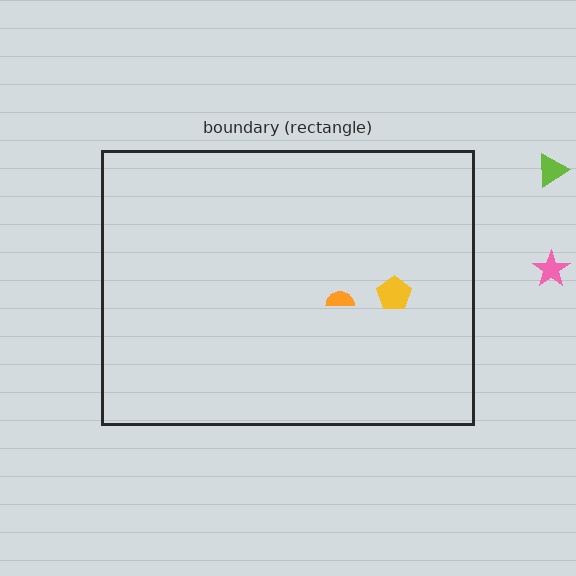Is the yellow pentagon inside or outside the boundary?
Inside.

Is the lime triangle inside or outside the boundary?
Outside.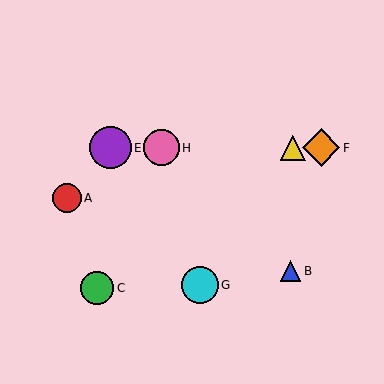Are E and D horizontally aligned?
Yes, both are at y≈148.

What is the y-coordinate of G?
Object G is at y≈285.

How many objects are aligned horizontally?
4 objects (D, E, F, H) are aligned horizontally.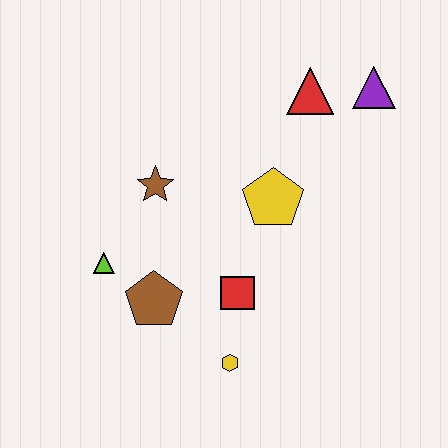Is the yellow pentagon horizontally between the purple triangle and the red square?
Yes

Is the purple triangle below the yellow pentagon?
No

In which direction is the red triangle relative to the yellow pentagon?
The red triangle is above the yellow pentagon.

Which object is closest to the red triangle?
The purple triangle is closest to the red triangle.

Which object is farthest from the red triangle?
The yellow hexagon is farthest from the red triangle.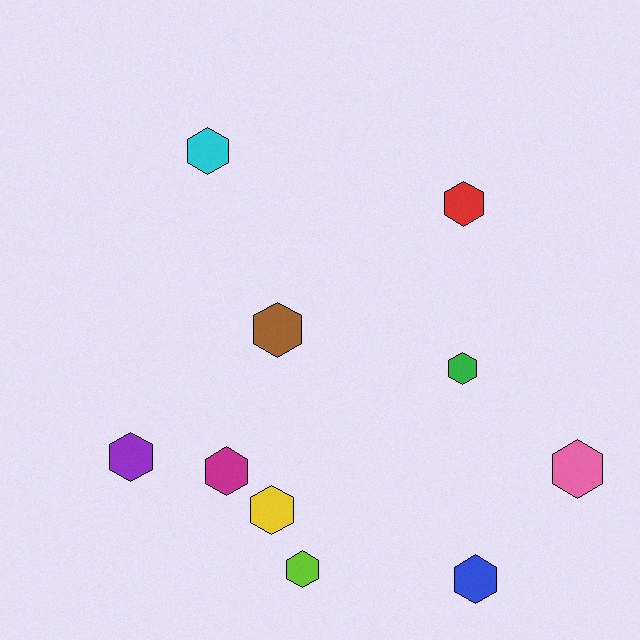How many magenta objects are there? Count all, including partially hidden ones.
There is 1 magenta object.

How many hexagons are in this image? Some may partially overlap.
There are 10 hexagons.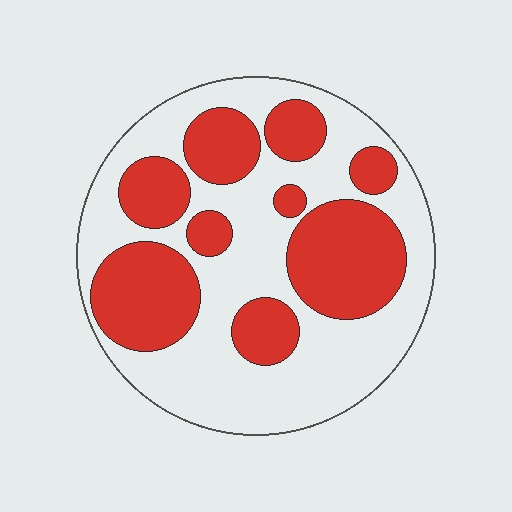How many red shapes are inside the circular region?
9.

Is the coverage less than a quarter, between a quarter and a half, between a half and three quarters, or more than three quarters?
Between a quarter and a half.